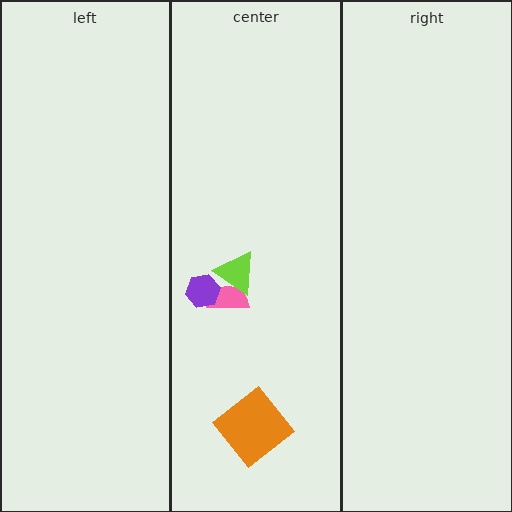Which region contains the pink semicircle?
The center region.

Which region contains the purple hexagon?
The center region.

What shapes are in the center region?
The pink semicircle, the lime triangle, the orange diamond, the purple hexagon.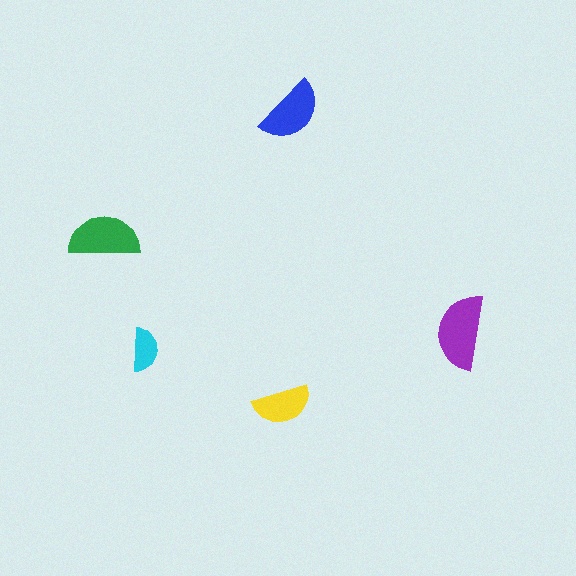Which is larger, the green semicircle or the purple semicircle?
The purple one.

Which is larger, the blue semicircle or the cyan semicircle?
The blue one.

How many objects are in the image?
There are 5 objects in the image.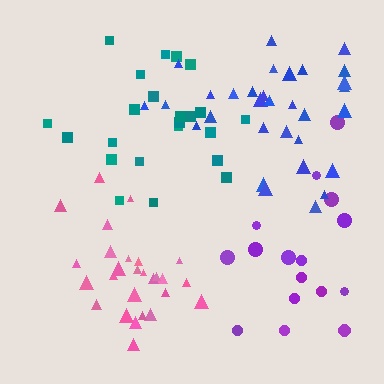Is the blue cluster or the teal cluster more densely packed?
Blue.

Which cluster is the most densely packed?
Pink.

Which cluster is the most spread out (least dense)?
Purple.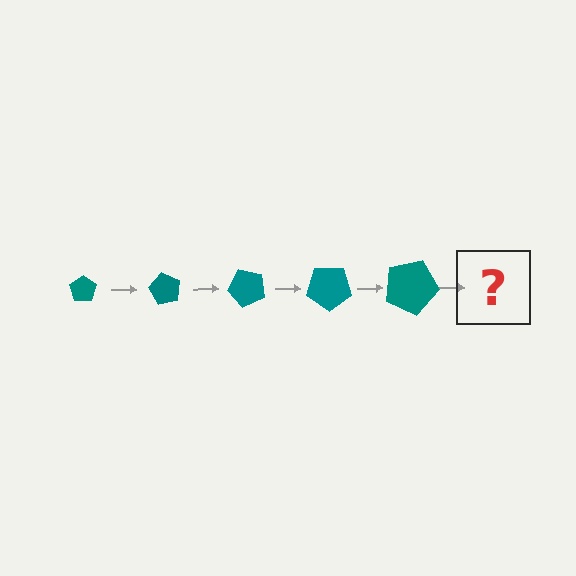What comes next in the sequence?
The next element should be a pentagon, larger than the previous one and rotated 300 degrees from the start.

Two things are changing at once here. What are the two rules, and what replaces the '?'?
The two rules are that the pentagon grows larger each step and it rotates 60 degrees each step. The '?' should be a pentagon, larger than the previous one and rotated 300 degrees from the start.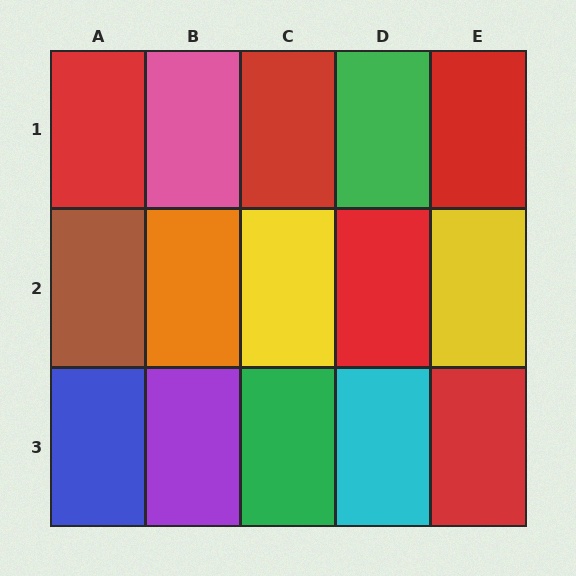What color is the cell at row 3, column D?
Cyan.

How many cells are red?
5 cells are red.